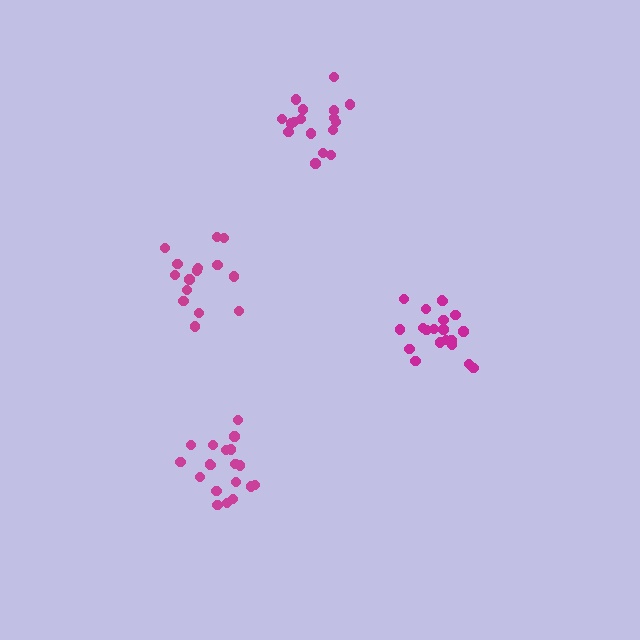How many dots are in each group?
Group 1: 20 dots, Group 2: 19 dots, Group 3: 17 dots, Group 4: 15 dots (71 total).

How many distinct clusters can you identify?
There are 4 distinct clusters.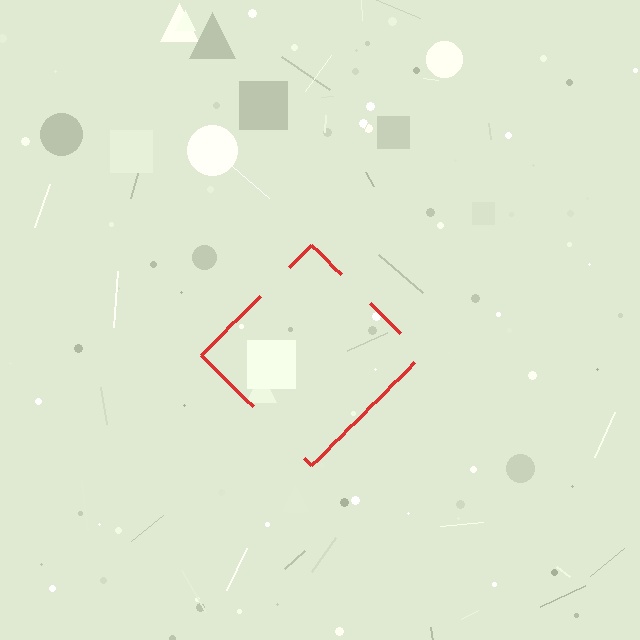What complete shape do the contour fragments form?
The contour fragments form a diamond.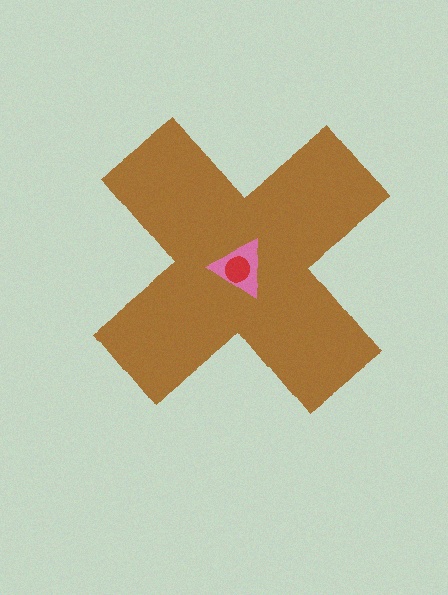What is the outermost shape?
The brown cross.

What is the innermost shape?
The red circle.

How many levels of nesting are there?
3.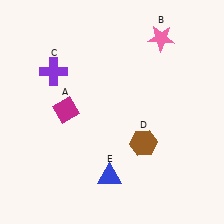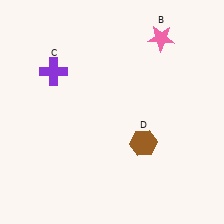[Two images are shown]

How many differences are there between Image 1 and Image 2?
There are 2 differences between the two images.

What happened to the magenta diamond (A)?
The magenta diamond (A) was removed in Image 2. It was in the top-left area of Image 1.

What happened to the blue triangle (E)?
The blue triangle (E) was removed in Image 2. It was in the bottom-left area of Image 1.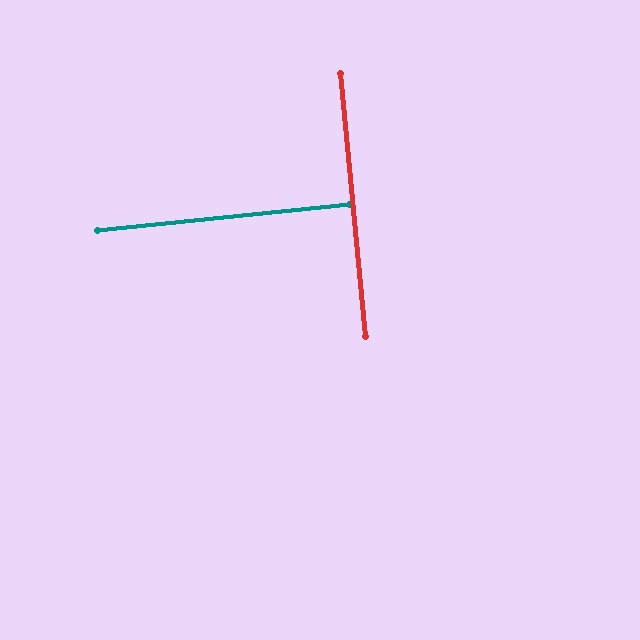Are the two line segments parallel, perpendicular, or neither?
Perpendicular — they meet at approximately 90°.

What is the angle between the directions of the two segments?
Approximately 90 degrees.